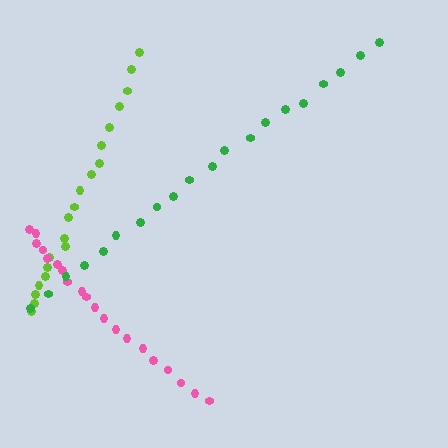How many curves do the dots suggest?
There are 3 distinct paths.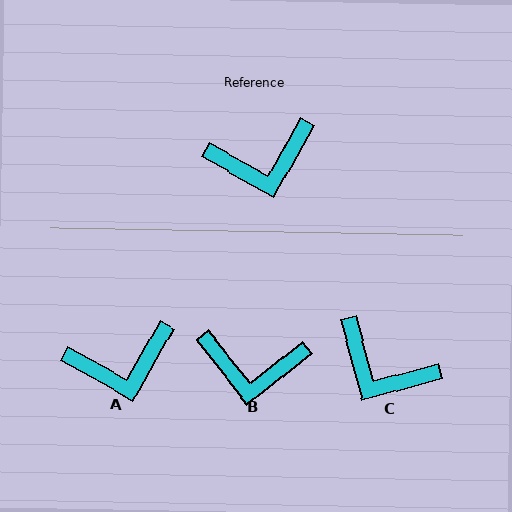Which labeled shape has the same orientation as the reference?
A.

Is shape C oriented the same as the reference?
No, it is off by about 45 degrees.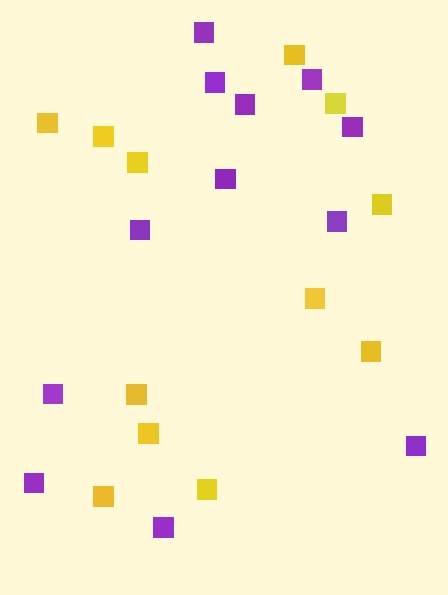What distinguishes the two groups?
There are 2 groups: one group of yellow squares (12) and one group of purple squares (12).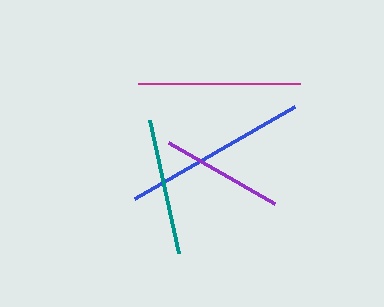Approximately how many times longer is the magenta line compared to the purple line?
The magenta line is approximately 1.3 times the length of the purple line.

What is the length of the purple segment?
The purple segment is approximately 122 pixels long.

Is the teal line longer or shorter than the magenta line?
The magenta line is longer than the teal line.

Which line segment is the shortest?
The purple line is the shortest at approximately 122 pixels.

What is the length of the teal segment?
The teal segment is approximately 135 pixels long.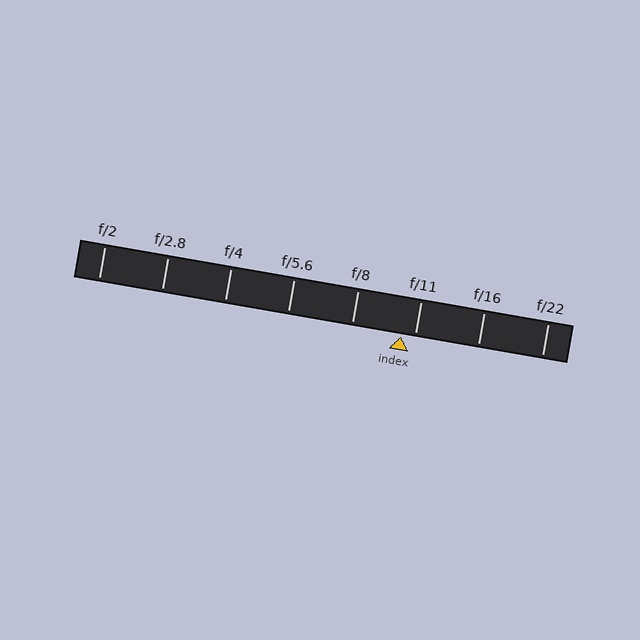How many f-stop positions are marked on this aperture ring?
There are 8 f-stop positions marked.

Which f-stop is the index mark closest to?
The index mark is closest to f/11.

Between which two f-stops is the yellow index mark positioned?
The index mark is between f/8 and f/11.